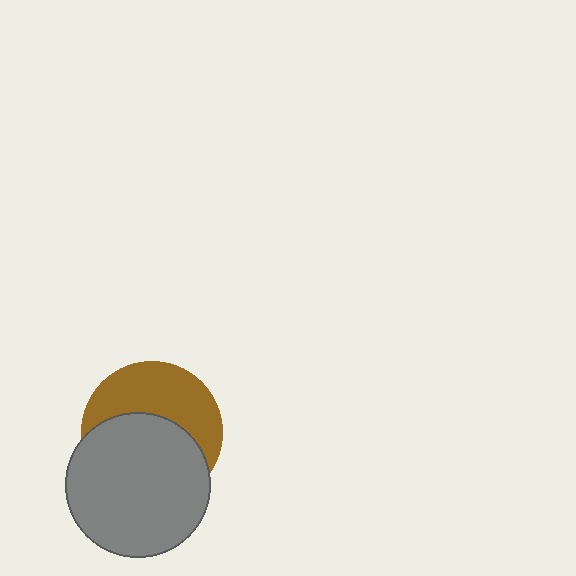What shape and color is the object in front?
The object in front is a gray circle.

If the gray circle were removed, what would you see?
You would see the complete brown circle.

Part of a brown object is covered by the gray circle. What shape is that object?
It is a circle.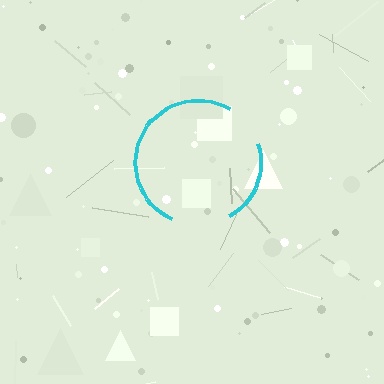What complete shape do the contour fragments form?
The contour fragments form a circle.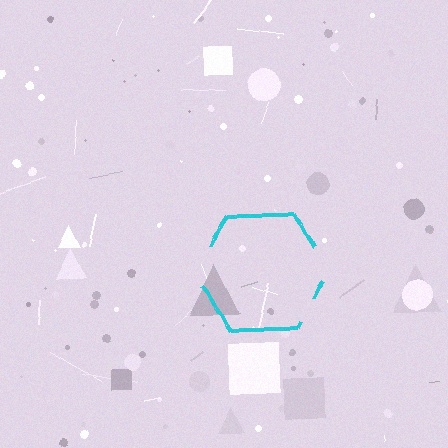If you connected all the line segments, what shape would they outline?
They would outline a hexagon.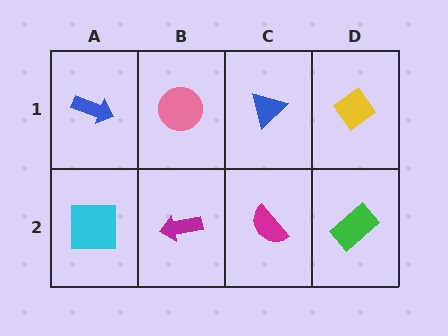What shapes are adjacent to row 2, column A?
A blue arrow (row 1, column A), a magenta arrow (row 2, column B).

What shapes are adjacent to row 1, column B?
A magenta arrow (row 2, column B), a blue arrow (row 1, column A), a blue triangle (row 1, column C).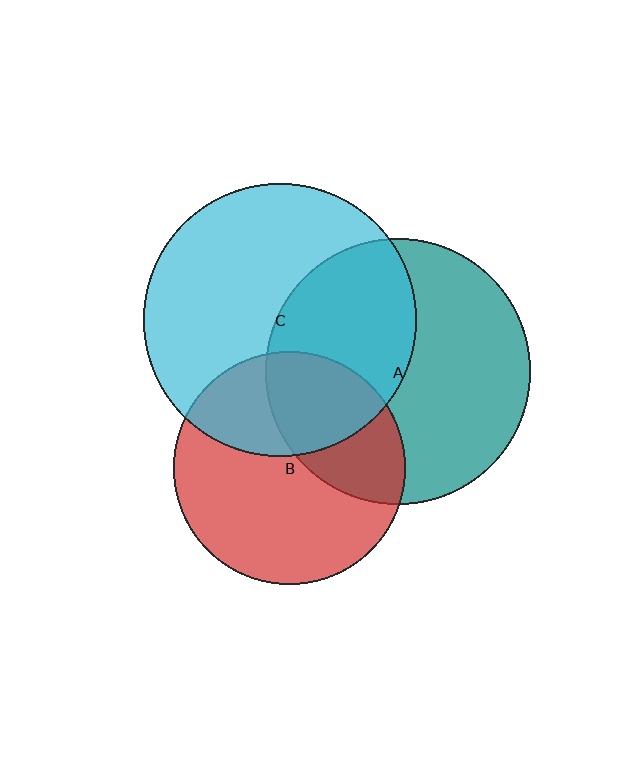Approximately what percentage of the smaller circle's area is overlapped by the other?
Approximately 35%.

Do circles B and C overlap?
Yes.